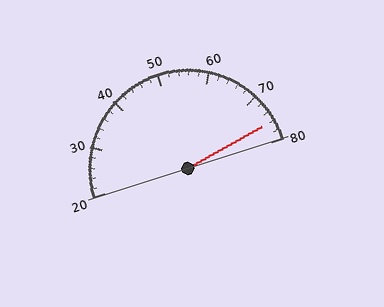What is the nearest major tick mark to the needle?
The nearest major tick mark is 80.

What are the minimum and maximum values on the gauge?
The gauge ranges from 20 to 80.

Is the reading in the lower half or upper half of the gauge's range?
The reading is in the upper half of the range (20 to 80).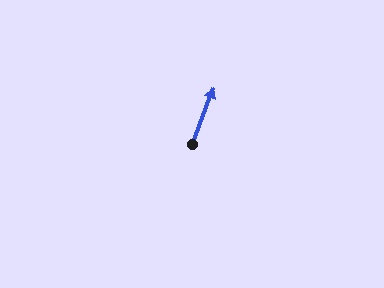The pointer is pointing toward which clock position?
Roughly 1 o'clock.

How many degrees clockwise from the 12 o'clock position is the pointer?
Approximately 21 degrees.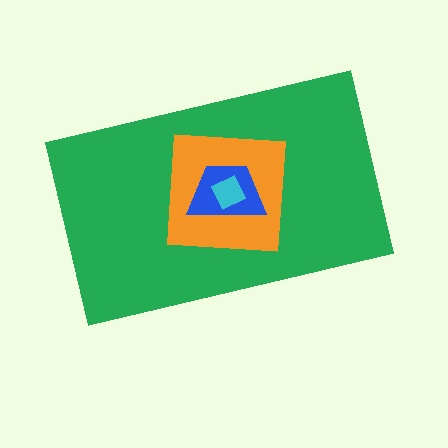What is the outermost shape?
The green rectangle.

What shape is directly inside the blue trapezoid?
The cyan square.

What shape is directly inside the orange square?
The blue trapezoid.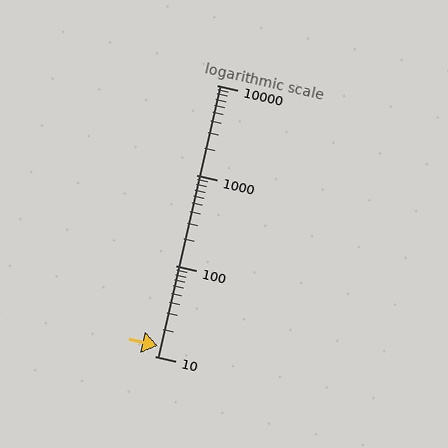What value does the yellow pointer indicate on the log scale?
The pointer indicates approximately 13.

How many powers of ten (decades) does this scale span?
The scale spans 3 decades, from 10 to 10000.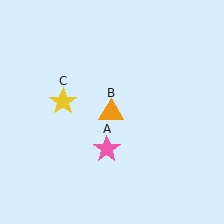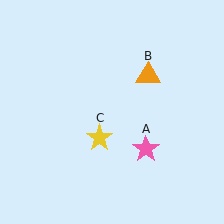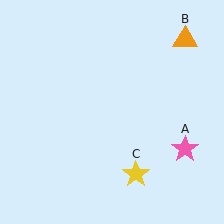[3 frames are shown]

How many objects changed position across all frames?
3 objects changed position: pink star (object A), orange triangle (object B), yellow star (object C).